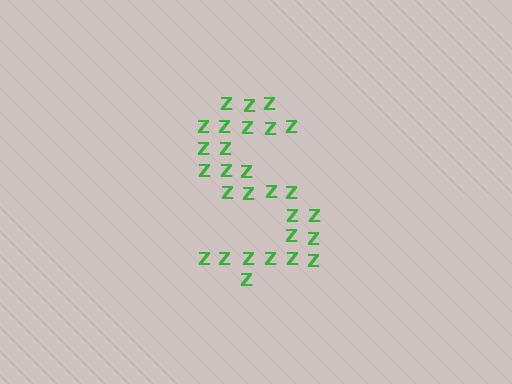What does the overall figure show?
The overall figure shows the letter S.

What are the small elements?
The small elements are letter Z's.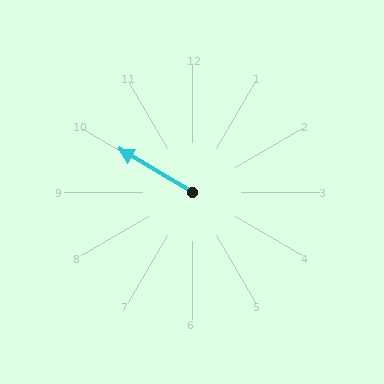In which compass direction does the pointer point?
Northwest.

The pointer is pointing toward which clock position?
Roughly 10 o'clock.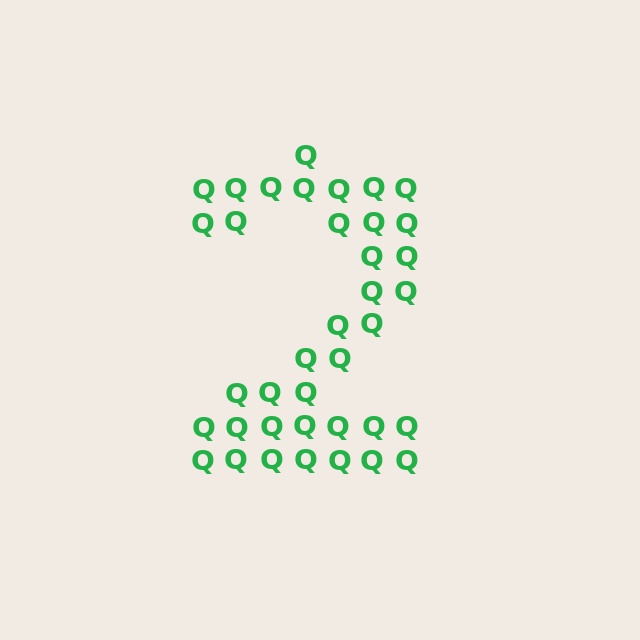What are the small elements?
The small elements are letter Q's.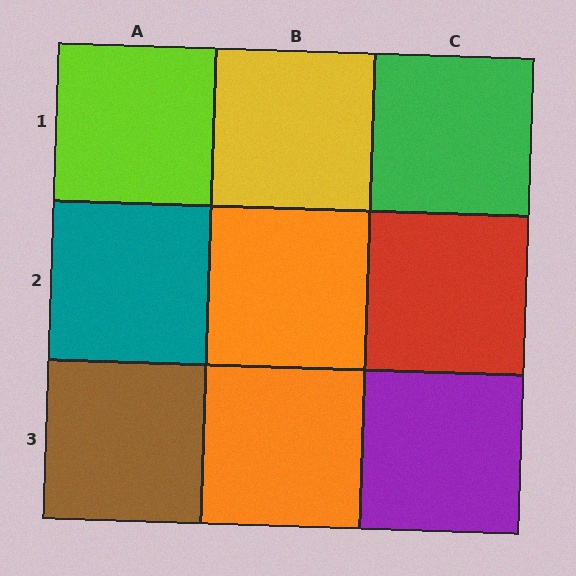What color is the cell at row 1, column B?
Yellow.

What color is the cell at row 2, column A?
Teal.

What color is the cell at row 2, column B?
Orange.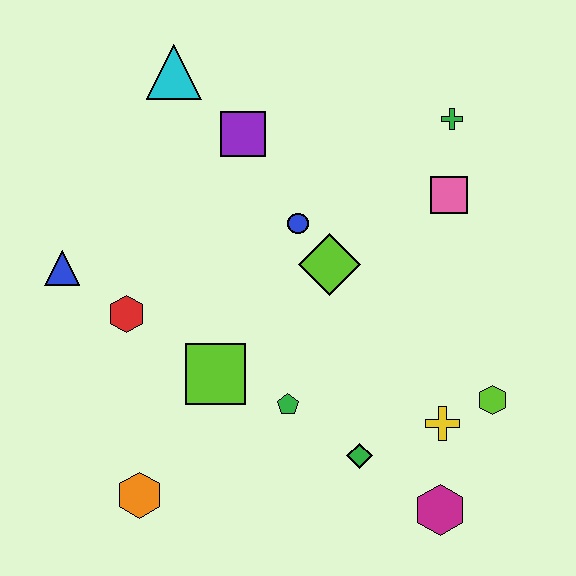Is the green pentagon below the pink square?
Yes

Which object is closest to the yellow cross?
The lime hexagon is closest to the yellow cross.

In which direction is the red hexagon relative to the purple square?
The red hexagon is below the purple square.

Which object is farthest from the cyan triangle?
The magenta hexagon is farthest from the cyan triangle.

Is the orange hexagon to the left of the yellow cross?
Yes